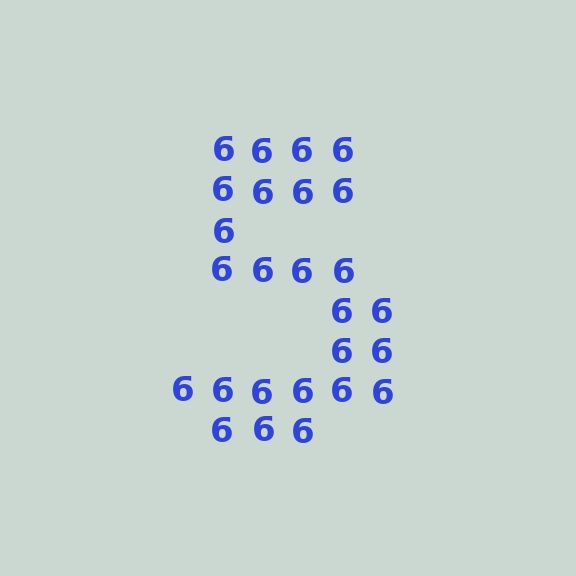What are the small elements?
The small elements are digit 6's.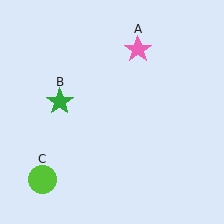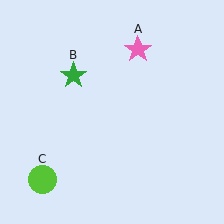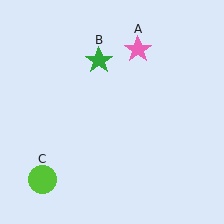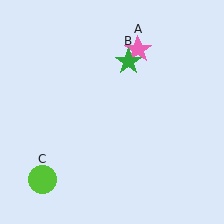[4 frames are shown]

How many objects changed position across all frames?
1 object changed position: green star (object B).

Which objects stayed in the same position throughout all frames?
Pink star (object A) and lime circle (object C) remained stationary.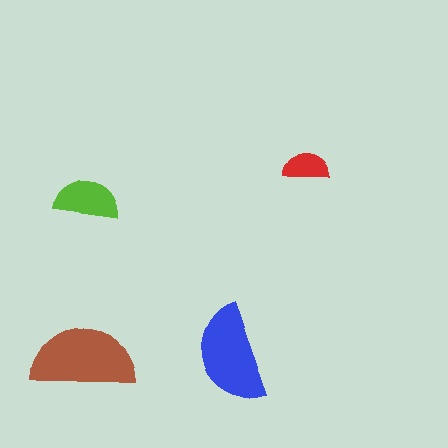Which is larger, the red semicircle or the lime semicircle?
The lime one.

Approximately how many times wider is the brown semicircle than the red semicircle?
About 2.5 times wider.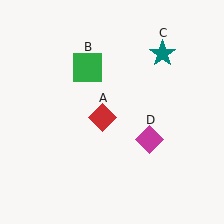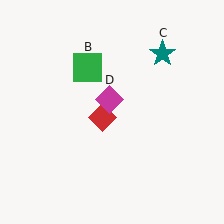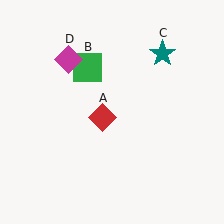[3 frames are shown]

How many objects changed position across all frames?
1 object changed position: magenta diamond (object D).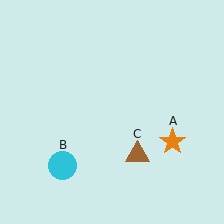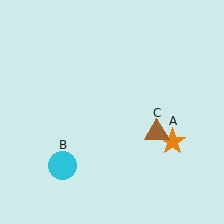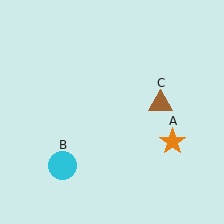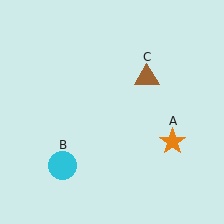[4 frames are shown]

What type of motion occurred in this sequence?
The brown triangle (object C) rotated counterclockwise around the center of the scene.